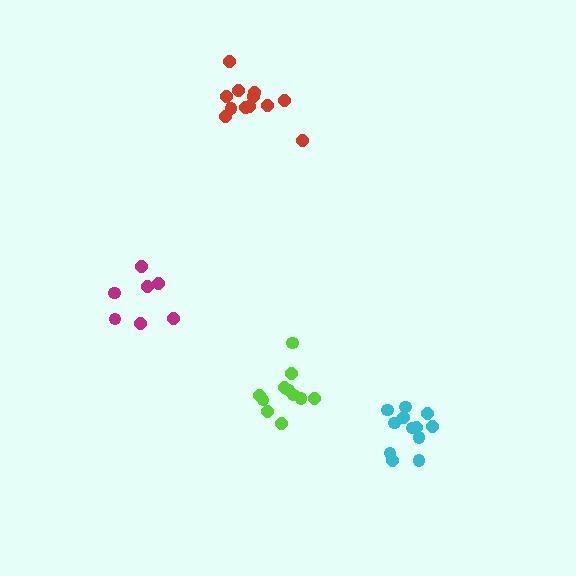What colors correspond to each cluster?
The clusters are colored: cyan, magenta, lime, red.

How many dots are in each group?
Group 1: 12 dots, Group 2: 7 dots, Group 3: 11 dots, Group 4: 12 dots (42 total).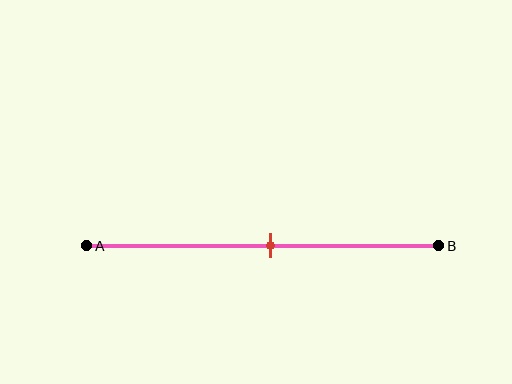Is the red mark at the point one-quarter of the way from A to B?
No, the mark is at about 50% from A, not at the 25% one-quarter point.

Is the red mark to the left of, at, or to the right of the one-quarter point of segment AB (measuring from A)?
The red mark is to the right of the one-quarter point of segment AB.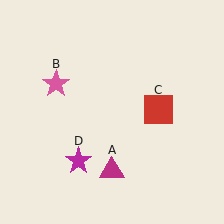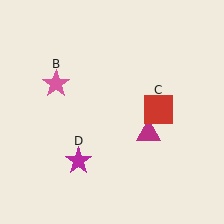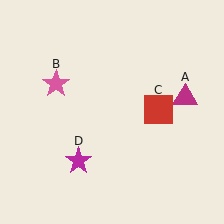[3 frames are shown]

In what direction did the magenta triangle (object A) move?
The magenta triangle (object A) moved up and to the right.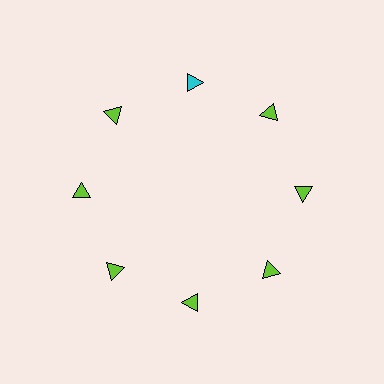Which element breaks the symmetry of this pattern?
The cyan triangle at roughly the 12 o'clock position breaks the symmetry. All other shapes are lime triangles.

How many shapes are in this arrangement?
There are 8 shapes arranged in a ring pattern.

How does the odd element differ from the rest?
It has a different color: cyan instead of lime.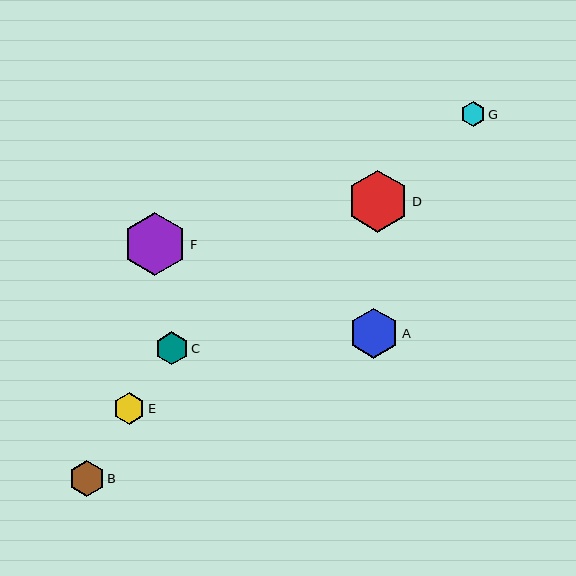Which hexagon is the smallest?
Hexagon G is the smallest with a size of approximately 24 pixels.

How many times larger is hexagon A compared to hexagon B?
Hexagon A is approximately 1.4 times the size of hexagon B.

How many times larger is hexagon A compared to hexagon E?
Hexagon A is approximately 1.6 times the size of hexagon E.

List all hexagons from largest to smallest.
From largest to smallest: F, D, A, B, C, E, G.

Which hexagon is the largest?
Hexagon F is the largest with a size of approximately 63 pixels.